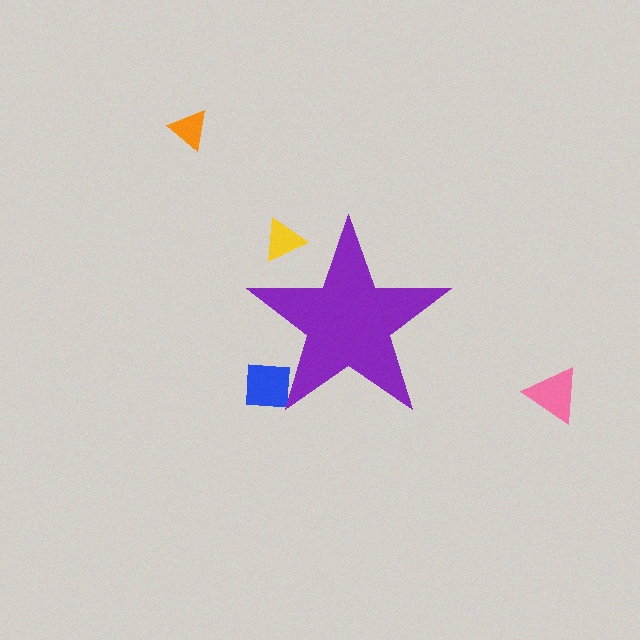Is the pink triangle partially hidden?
No, the pink triangle is fully visible.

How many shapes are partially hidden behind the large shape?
2 shapes are partially hidden.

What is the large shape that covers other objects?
A purple star.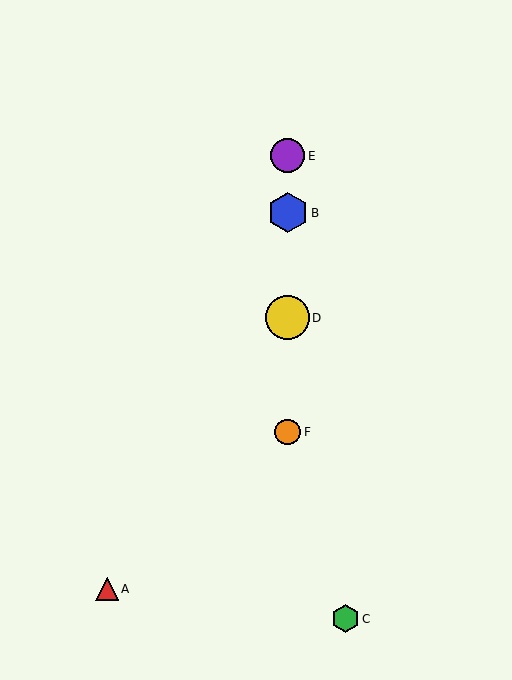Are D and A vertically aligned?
No, D is at x≈288 and A is at x≈107.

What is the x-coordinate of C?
Object C is at x≈345.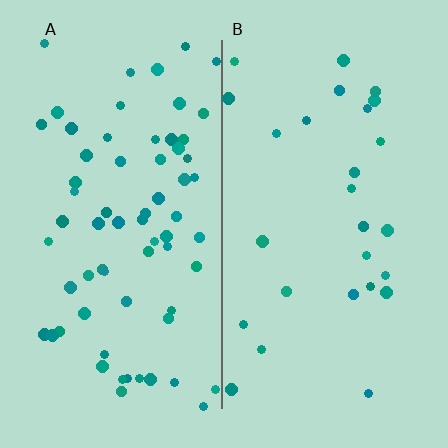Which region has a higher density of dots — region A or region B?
A (the left).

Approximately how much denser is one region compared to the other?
Approximately 2.5× — region A over region B.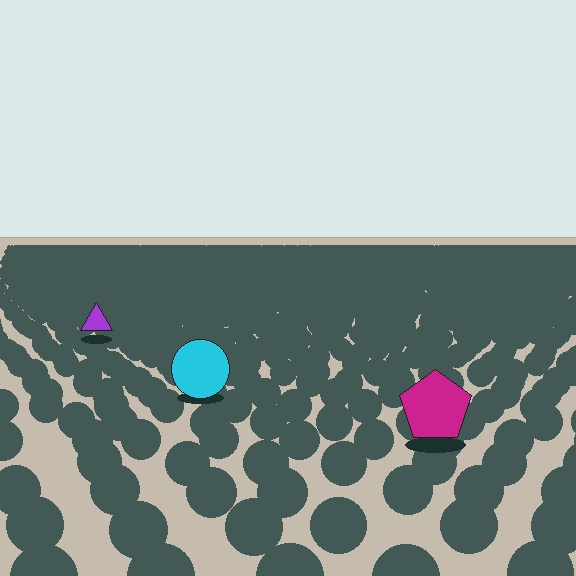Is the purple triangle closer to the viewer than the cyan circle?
No. The cyan circle is closer — you can tell from the texture gradient: the ground texture is coarser near it.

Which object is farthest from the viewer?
The purple triangle is farthest from the viewer. It appears smaller and the ground texture around it is denser.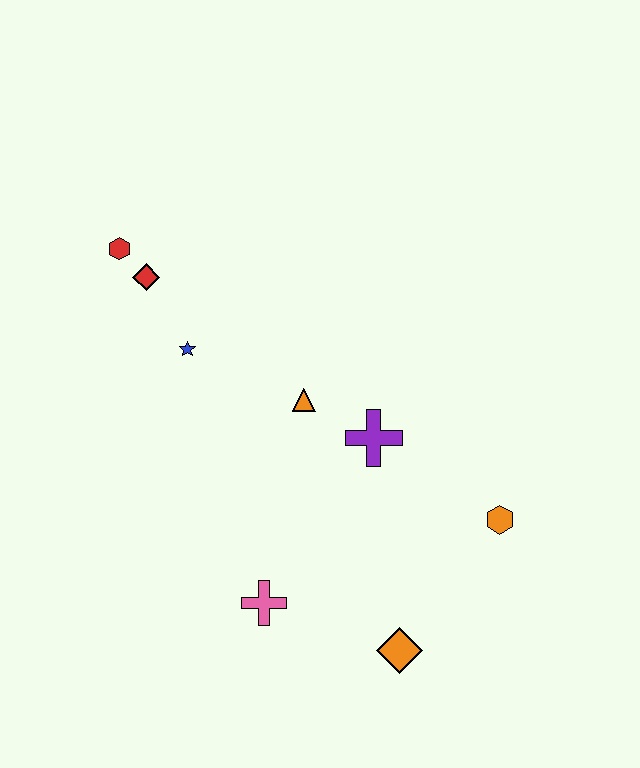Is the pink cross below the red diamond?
Yes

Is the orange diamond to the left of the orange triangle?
No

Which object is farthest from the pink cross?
The red hexagon is farthest from the pink cross.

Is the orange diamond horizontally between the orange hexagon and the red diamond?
Yes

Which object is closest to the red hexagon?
The red diamond is closest to the red hexagon.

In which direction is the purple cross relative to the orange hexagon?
The purple cross is to the left of the orange hexagon.